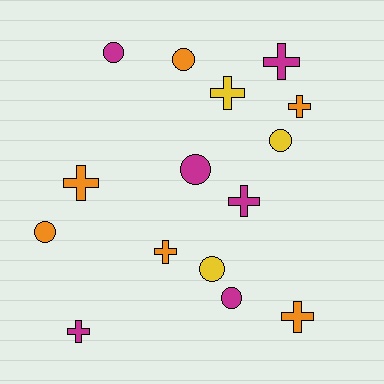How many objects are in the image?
There are 15 objects.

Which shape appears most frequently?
Cross, with 8 objects.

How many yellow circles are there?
There are 2 yellow circles.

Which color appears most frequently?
Magenta, with 6 objects.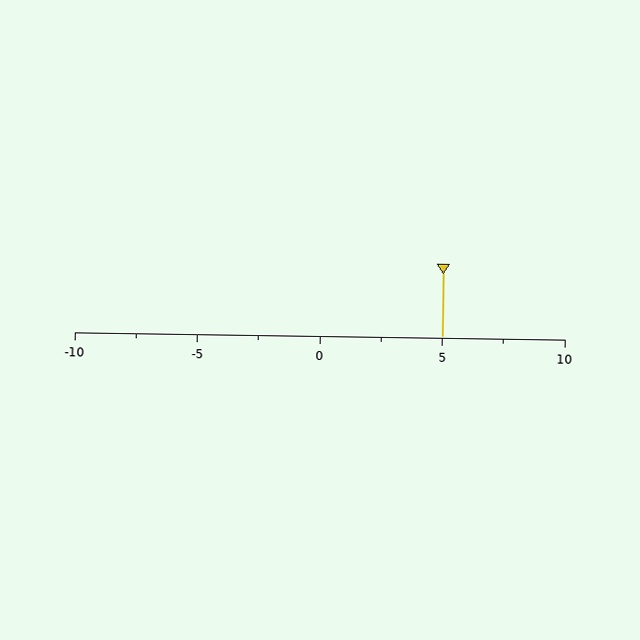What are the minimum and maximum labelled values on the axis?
The axis runs from -10 to 10.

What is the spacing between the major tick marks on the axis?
The major ticks are spaced 5 apart.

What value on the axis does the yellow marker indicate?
The marker indicates approximately 5.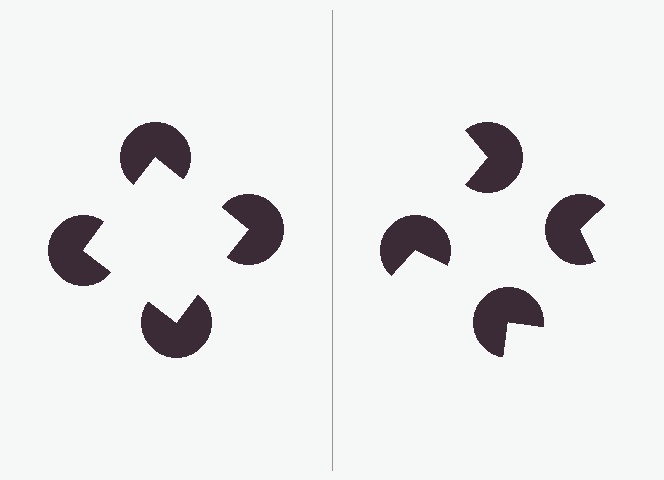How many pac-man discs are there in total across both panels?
8 — 4 on each side.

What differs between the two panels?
The pac-man discs are positioned identically on both sides; only the wedge orientations differ. On the left they align to a square; on the right they are misaligned.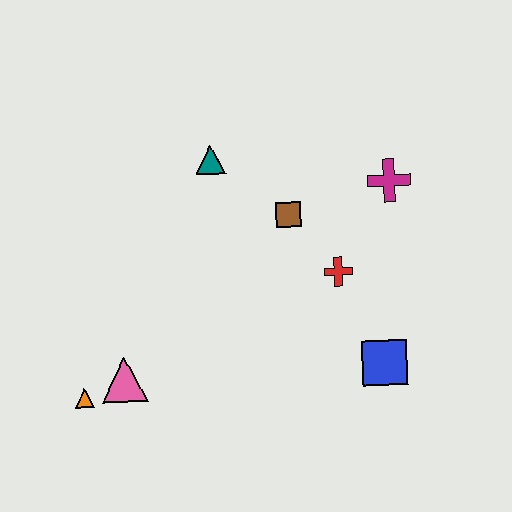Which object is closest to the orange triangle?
The pink triangle is closest to the orange triangle.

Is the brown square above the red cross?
Yes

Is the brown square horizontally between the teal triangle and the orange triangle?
No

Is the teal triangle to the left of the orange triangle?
No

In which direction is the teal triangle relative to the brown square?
The teal triangle is to the left of the brown square.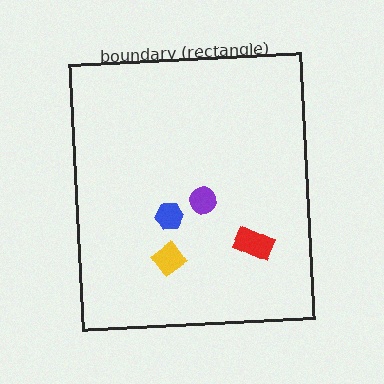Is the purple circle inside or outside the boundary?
Inside.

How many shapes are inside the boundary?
4 inside, 0 outside.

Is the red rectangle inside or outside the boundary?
Inside.